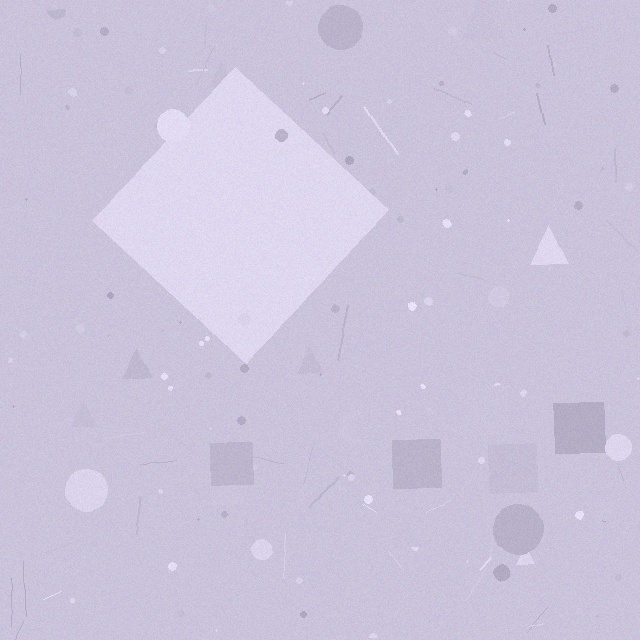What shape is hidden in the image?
A diamond is hidden in the image.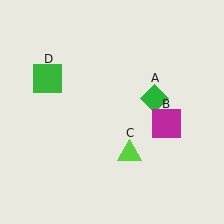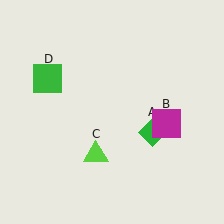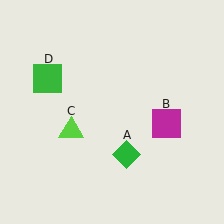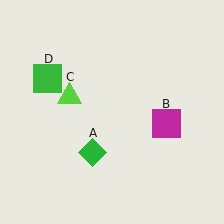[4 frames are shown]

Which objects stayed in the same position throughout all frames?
Magenta square (object B) and green square (object D) remained stationary.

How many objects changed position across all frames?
2 objects changed position: green diamond (object A), lime triangle (object C).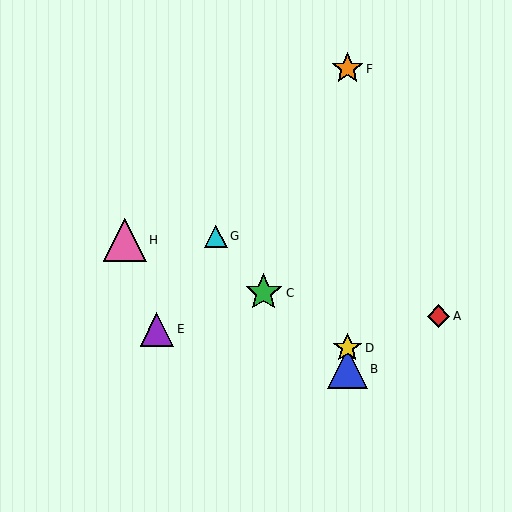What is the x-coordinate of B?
Object B is at x≈347.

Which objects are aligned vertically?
Objects B, D, F are aligned vertically.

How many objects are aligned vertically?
3 objects (B, D, F) are aligned vertically.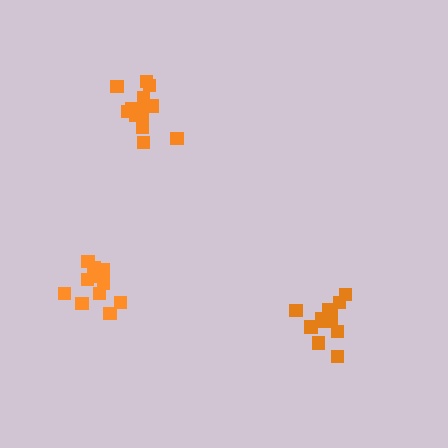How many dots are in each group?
Group 1: 12 dots, Group 2: 13 dots, Group 3: 13 dots (38 total).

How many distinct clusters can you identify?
There are 3 distinct clusters.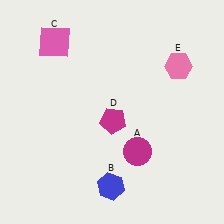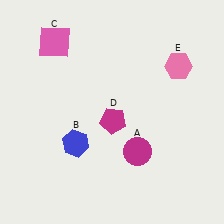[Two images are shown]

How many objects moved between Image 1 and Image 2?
1 object moved between the two images.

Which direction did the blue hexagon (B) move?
The blue hexagon (B) moved up.